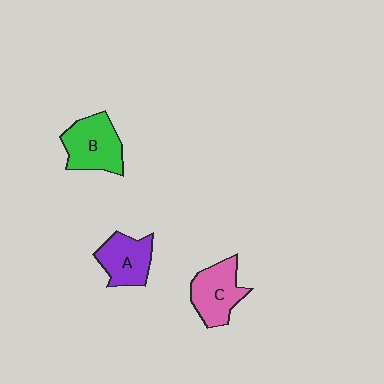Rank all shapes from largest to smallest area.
From largest to smallest: B (green), C (pink), A (purple).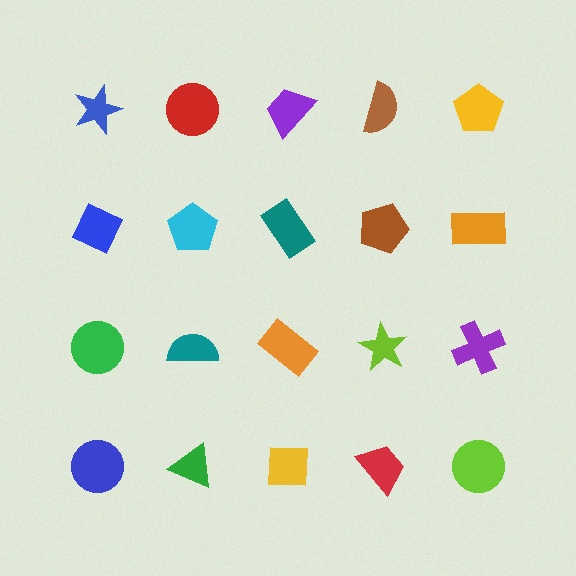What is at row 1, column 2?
A red circle.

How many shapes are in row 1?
5 shapes.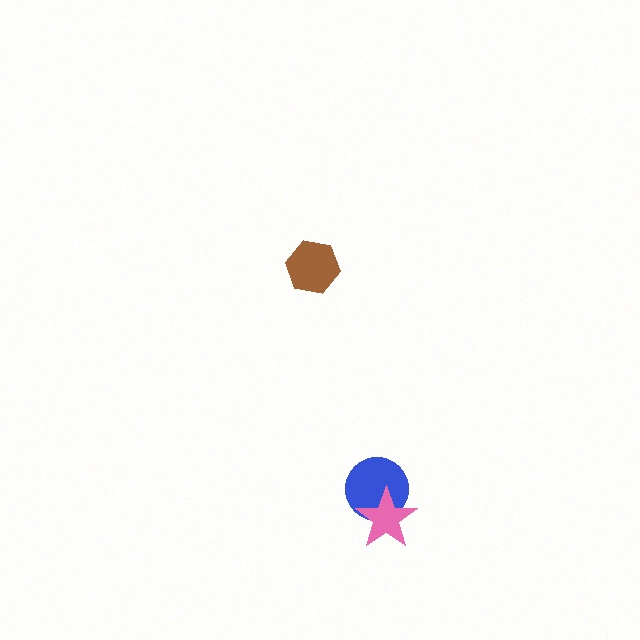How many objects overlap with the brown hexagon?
0 objects overlap with the brown hexagon.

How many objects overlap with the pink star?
1 object overlaps with the pink star.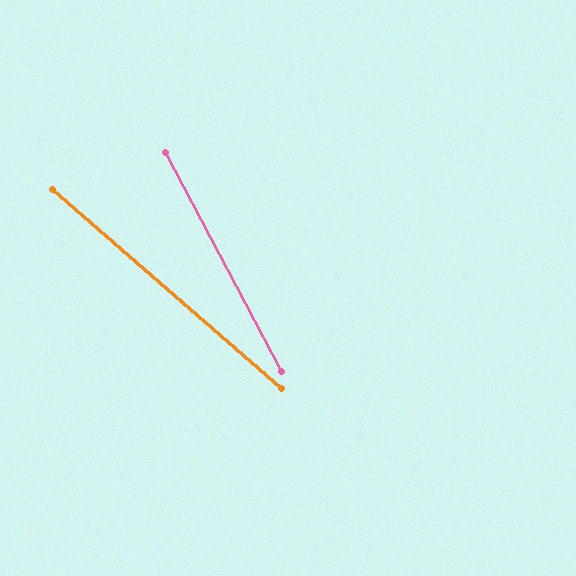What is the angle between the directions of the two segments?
Approximately 21 degrees.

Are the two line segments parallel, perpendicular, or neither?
Neither parallel nor perpendicular — they differ by about 21°.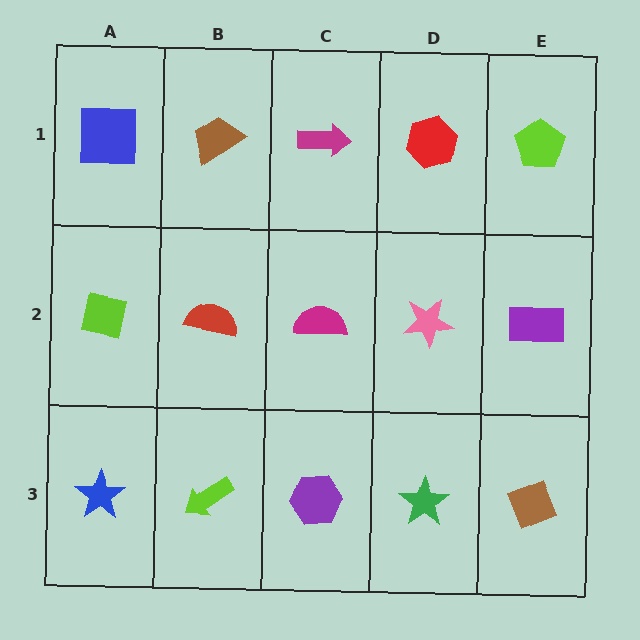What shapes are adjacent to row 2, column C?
A magenta arrow (row 1, column C), a purple hexagon (row 3, column C), a red semicircle (row 2, column B), a pink star (row 2, column D).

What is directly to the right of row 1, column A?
A brown trapezoid.